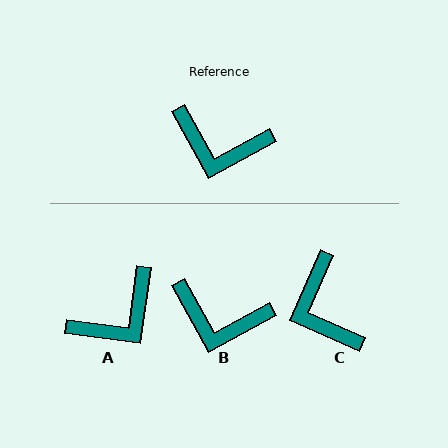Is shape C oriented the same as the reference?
No, it is off by about 53 degrees.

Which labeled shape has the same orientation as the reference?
B.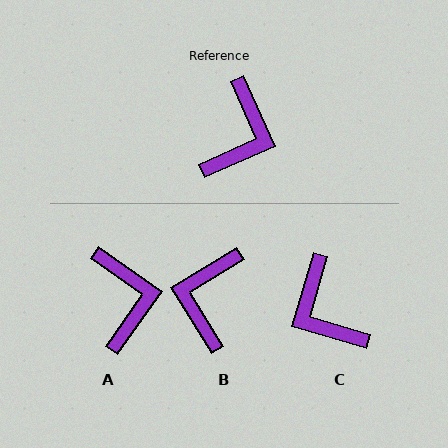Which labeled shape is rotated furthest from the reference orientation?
B, about 172 degrees away.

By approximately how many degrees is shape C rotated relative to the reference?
Approximately 130 degrees clockwise.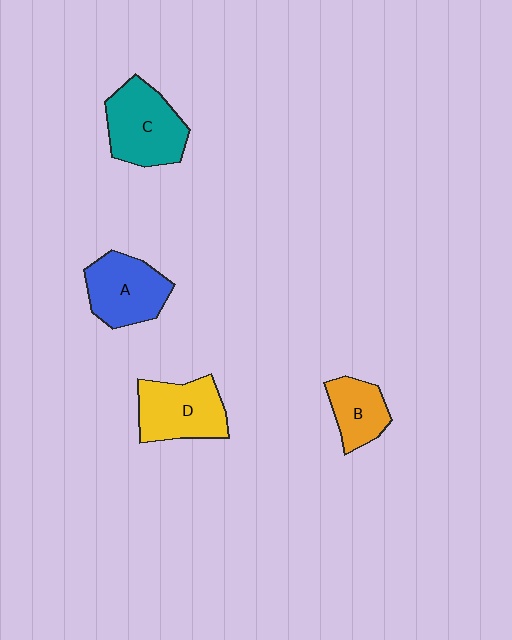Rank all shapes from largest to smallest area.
From largest to smallest: C (teal), D (yellow), A (blue), B (orange).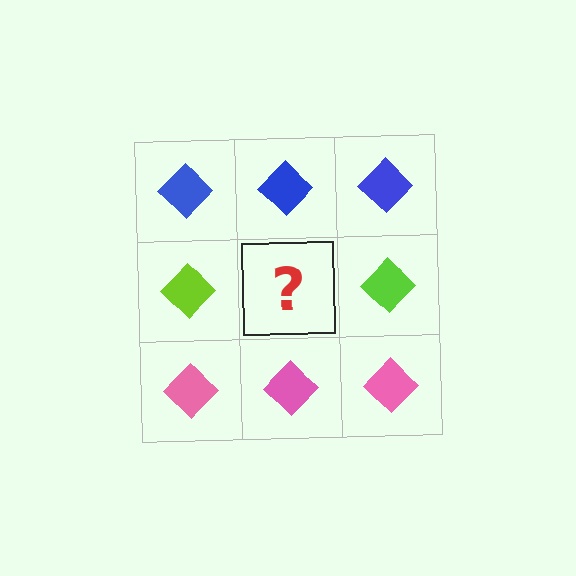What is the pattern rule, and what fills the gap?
The rule is that each row has a consistent color. The gap should be filled with a lime diamond.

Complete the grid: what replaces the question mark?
The question mark should be replaced with a lime diamond.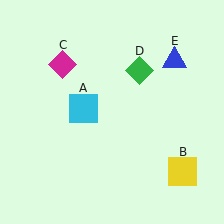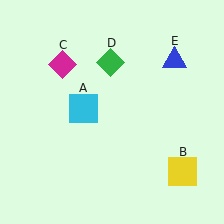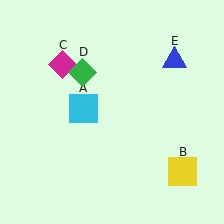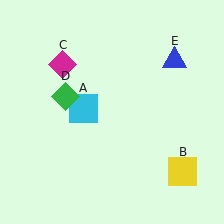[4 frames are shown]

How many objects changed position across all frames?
1 object changed position: green diamond (object D).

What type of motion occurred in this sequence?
The green diamond (object D) rotated counterclockwise around the center of the scene.